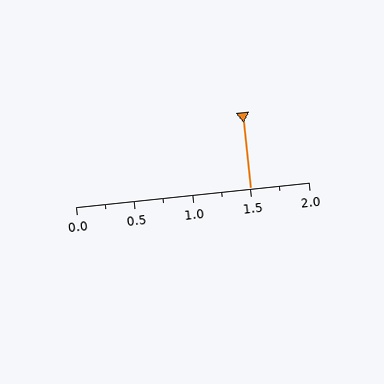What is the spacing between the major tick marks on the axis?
The major ticks are spaced 0.5 apart.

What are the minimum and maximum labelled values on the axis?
The axis runs from 0.0 to 2.0.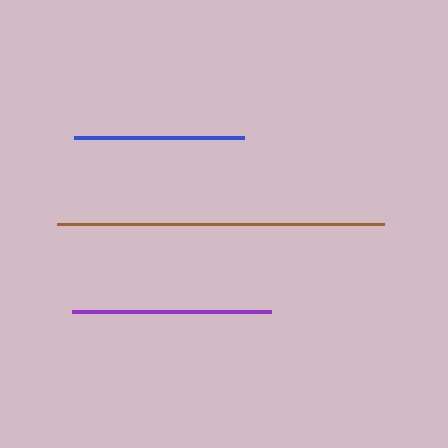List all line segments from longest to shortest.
From longest to shortest: brown, purple, blue.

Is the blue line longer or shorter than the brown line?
The brown line is longer than the blue line.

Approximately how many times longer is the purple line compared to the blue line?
The purple line is approximately 1.2 times the length of the blue line.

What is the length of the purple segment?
The purple segment is approximately 198 pixels long.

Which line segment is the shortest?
The blue line is the shortest at approximately 169 pixels.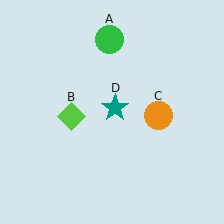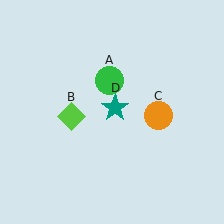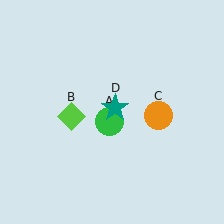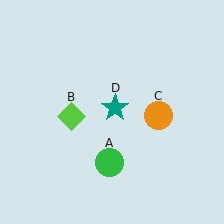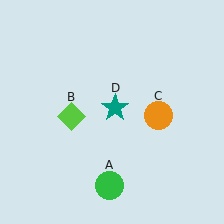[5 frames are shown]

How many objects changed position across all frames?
1 object changed position: green circle (object A).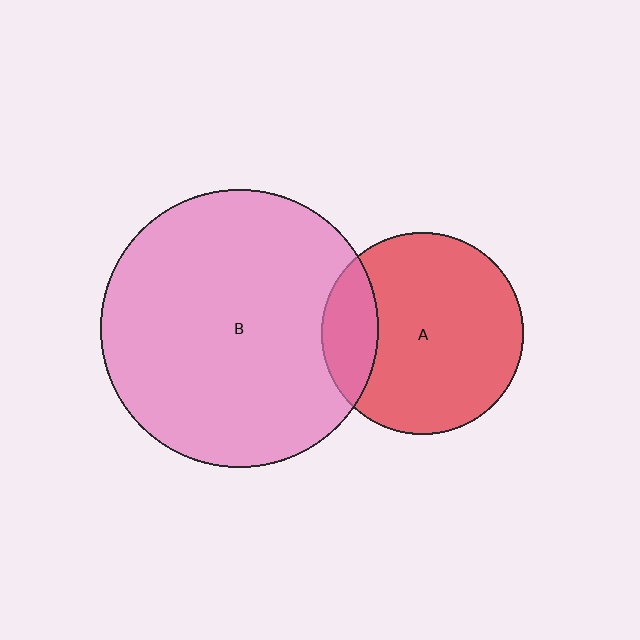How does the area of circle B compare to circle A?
Approximately 1.9 times.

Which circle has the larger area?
Circle B (pink).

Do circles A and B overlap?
Yes.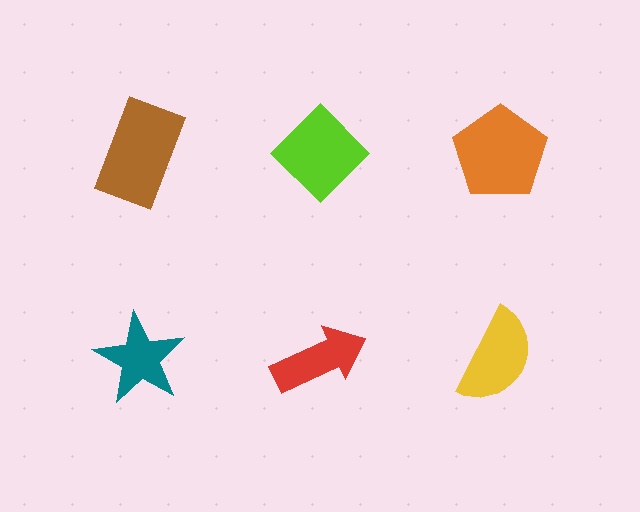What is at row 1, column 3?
An orange pentagon.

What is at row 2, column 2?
A red arrow.